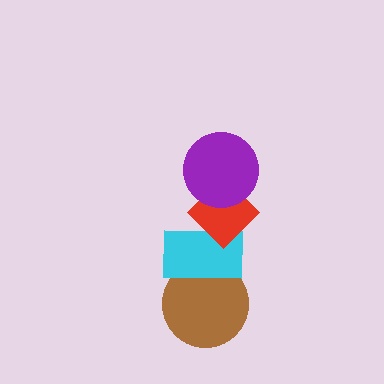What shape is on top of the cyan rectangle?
The red diamond is on top of the cyan rectangle.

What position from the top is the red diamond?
The red diamond is 2nd from the top.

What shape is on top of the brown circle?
The cyan rectangle is on top of the brown circle.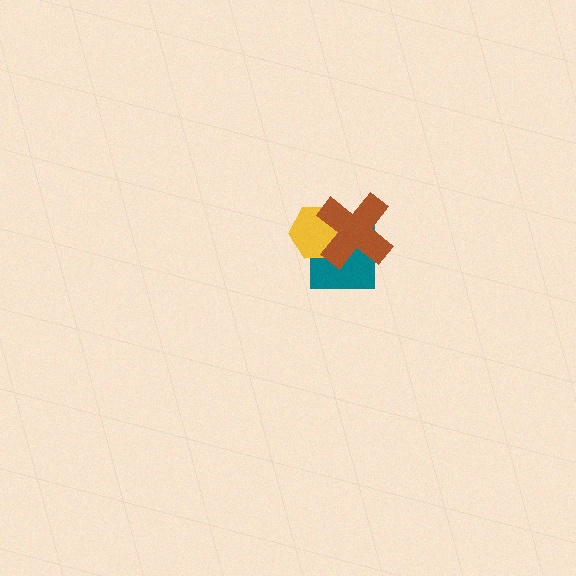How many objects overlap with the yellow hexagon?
2 objects overlap with the yellow hexagon.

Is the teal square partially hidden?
Yes, it is partially covered by another shape.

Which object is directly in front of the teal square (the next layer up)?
The yellow hexagon is directly in front of the teal square.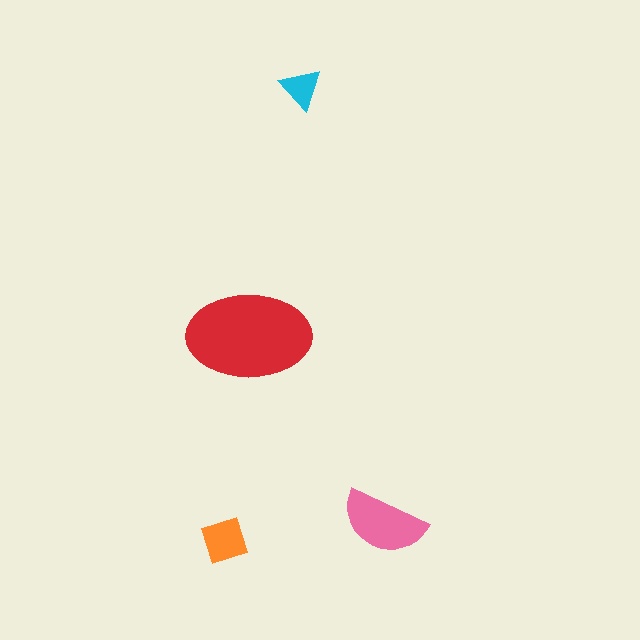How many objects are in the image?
There are 4 objects in the image.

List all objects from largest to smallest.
The red ellipse, the pink semicircle, the orange diamond, the cyan triangle.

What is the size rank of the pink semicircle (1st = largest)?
2nd.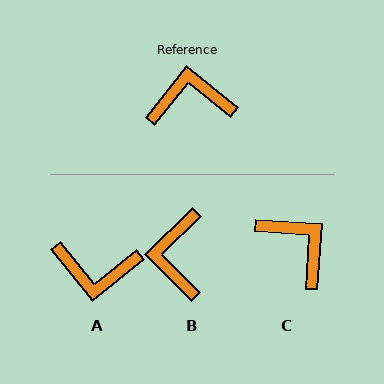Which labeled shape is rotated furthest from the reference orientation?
A, about 168 degrees away.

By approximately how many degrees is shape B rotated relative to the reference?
Approximately 83 degrees counter-clockwise.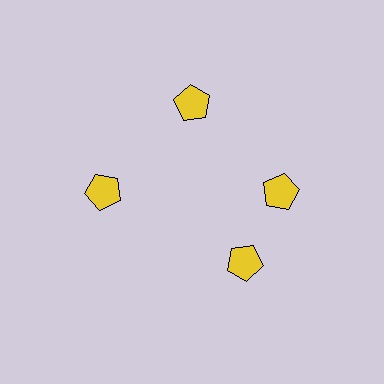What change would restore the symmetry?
The symmetry would be restored by rotating it back into even spacing with its neighbors so that all 4 pentagons sit at equal angles and equal distance from the center.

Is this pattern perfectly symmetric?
No. The 4 yellow pentagons are arranged in a ring, but one element near the 6 o'clock position is rotated out of alignment along the ring, breaking the 4-fold rotational symmetry.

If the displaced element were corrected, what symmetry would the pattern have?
It would have 4-fold rotational symmetry — the pattern would map onto itself every 90 degrees.